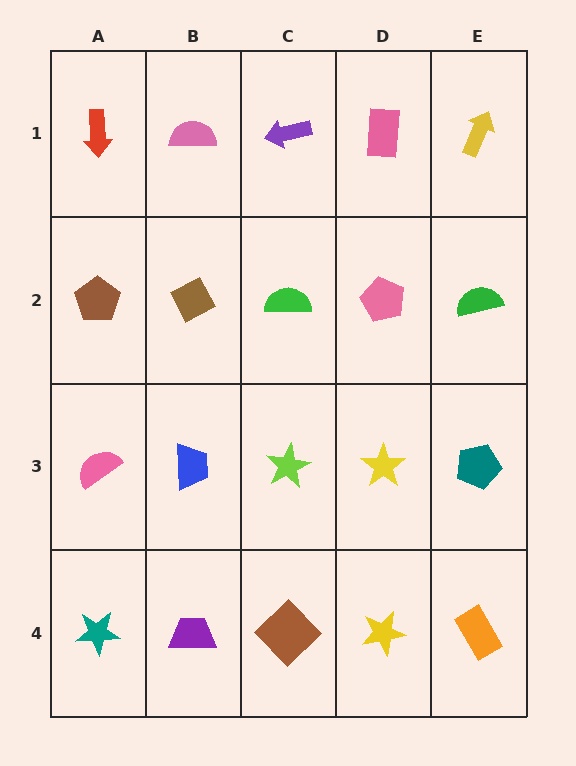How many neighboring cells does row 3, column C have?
4.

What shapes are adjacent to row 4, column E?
A teal pentagon (row 3, column E), a yellow star (row 4, column D).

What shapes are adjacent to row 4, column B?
A blue trapezoid (row 3, column B), a teal star (row 4, column A), a brown diamond (row 4, column C).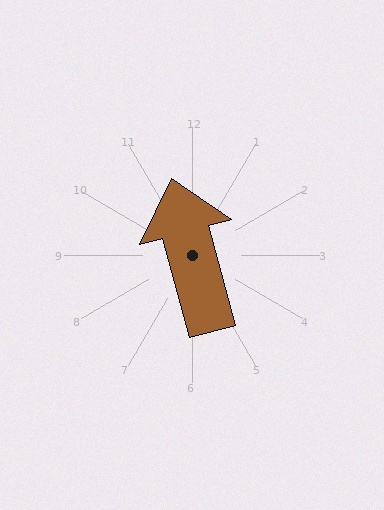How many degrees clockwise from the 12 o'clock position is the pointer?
Approximately 345 degrees.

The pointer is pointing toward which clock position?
Roughly 12 o'clock.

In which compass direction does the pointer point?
North.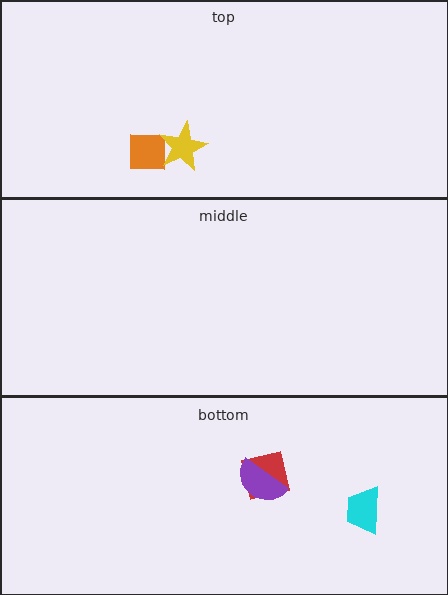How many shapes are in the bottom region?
3.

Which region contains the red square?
The bottom region.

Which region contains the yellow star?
The top region.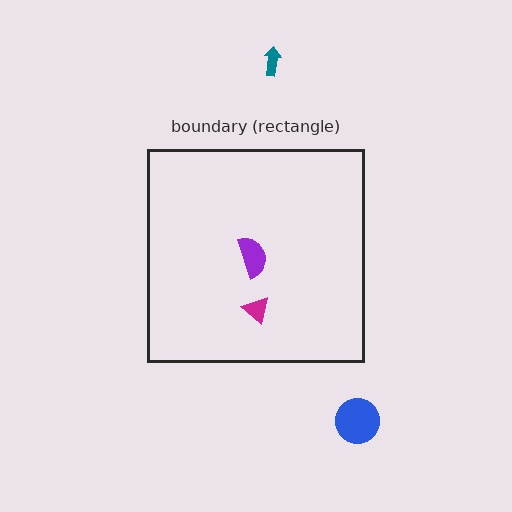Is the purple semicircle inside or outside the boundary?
Inside.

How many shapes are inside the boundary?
2 inside, 2 outside.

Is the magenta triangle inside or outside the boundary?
Inside.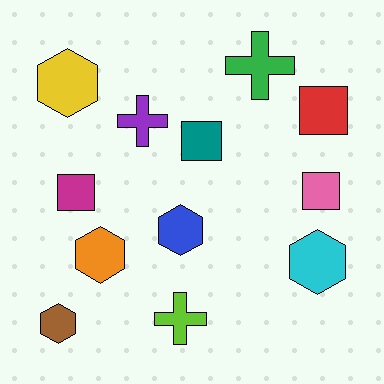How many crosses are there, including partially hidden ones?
There are 3 crosses.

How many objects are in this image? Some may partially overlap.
There are 12 objects.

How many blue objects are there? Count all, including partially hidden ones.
There is 1 blue object.